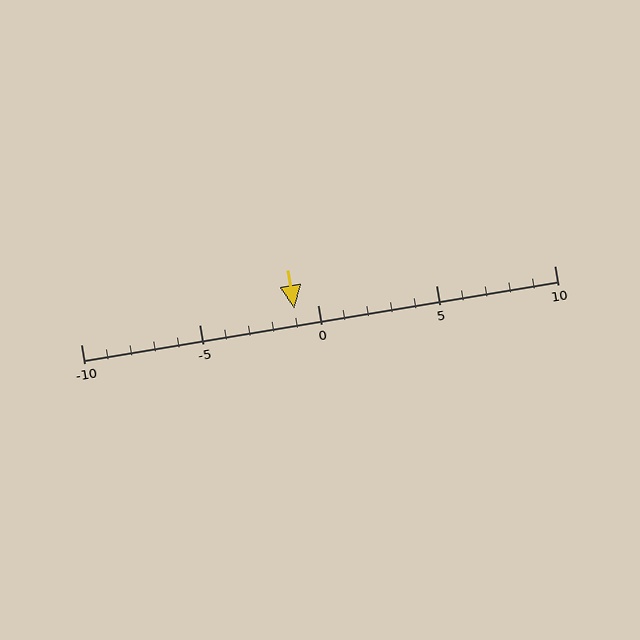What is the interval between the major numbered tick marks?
The major tick marks are spaced 5 units apart.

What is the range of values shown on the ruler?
The ruler shows values from -10 to 10.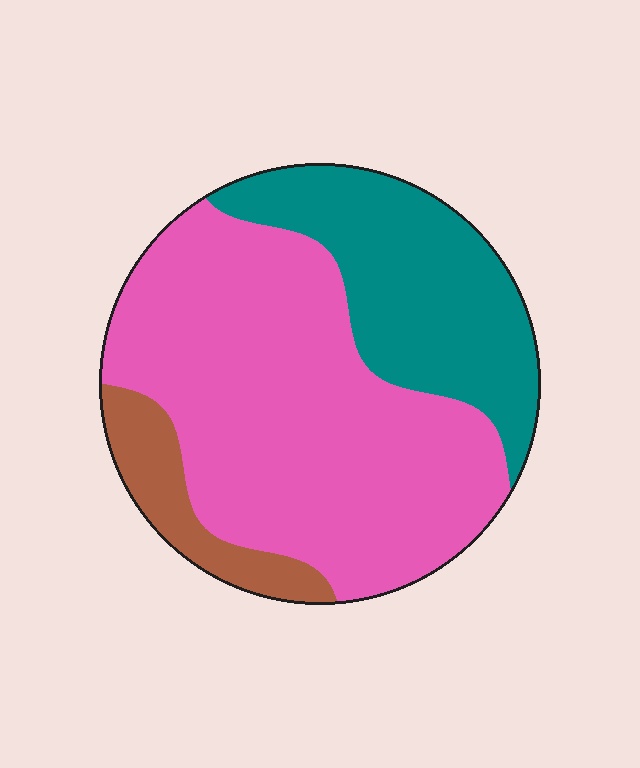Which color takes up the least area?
Brown, at roughly 10%.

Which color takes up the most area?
Pink, at roughly 60%.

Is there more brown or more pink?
Pink.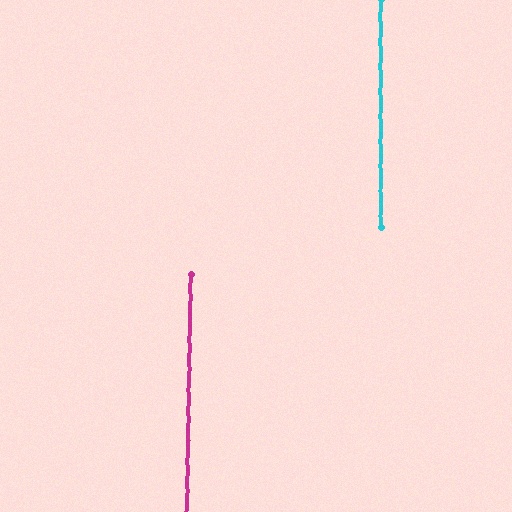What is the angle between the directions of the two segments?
Approximately 1 degree.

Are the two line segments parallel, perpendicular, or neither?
Parallel — their directions differ by only 1.1°.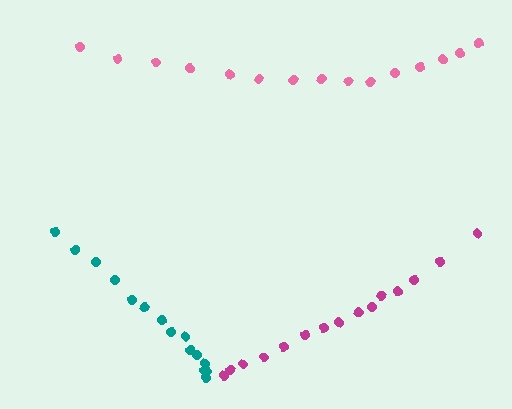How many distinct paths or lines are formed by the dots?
There are 3 distinct paths.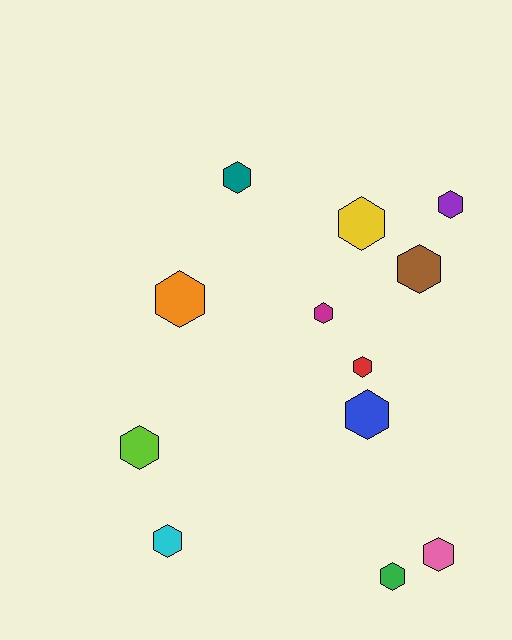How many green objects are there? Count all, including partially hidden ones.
There is 1 green object.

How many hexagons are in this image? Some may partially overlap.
There are 12 hexagons.